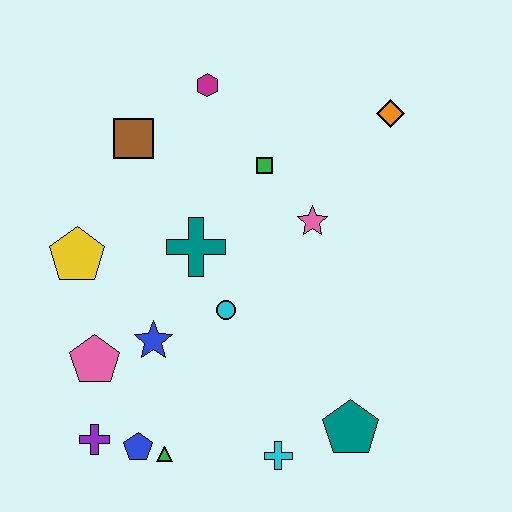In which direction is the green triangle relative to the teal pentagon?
The green triangle is to the left of the teal pentagon.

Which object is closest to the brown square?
The magenta hexagon is closest to the brown square.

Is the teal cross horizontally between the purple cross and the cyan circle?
Yes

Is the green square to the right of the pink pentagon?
Yes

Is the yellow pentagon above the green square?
No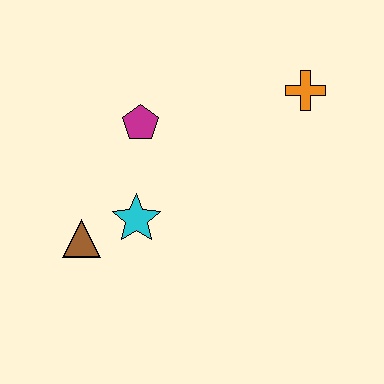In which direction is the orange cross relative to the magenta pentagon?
The orange cross is to the right of the magenta pentagon.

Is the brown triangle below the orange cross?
Yes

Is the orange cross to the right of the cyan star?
Yes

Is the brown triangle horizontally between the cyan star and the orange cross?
No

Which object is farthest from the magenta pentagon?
The orange cross is farthest from the magenta pentagon.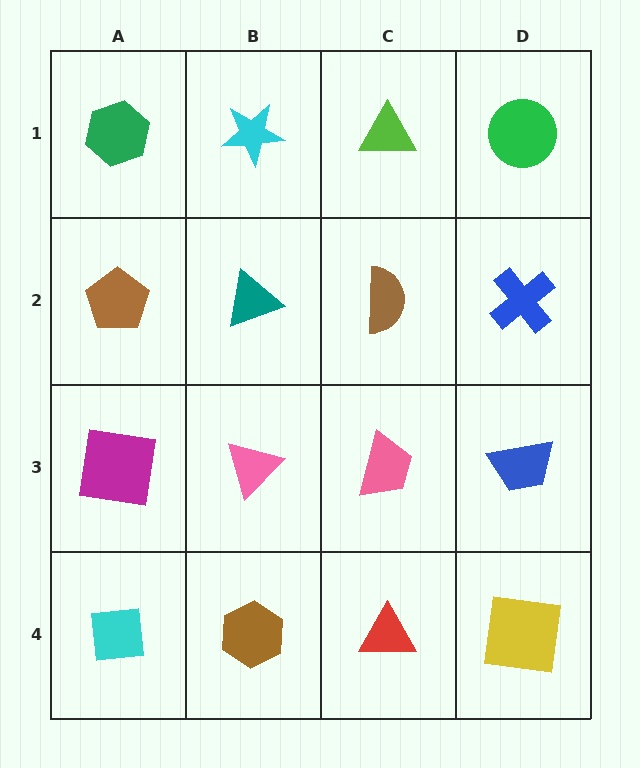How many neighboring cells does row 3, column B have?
4.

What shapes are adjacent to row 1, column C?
A brown semicircle (row 2, column C), a cyan star (row 1, column B), a green circle (row 1, column D).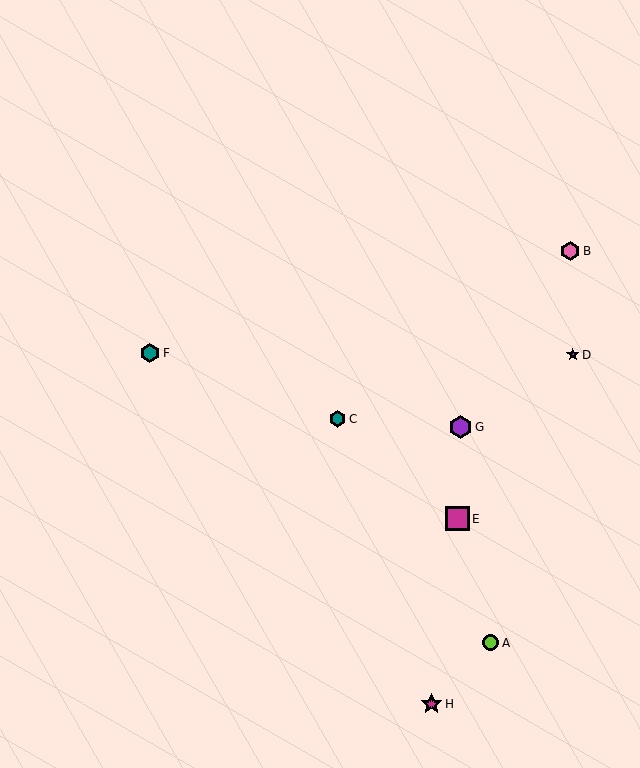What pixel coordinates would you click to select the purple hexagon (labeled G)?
Click at (460, 427) to select the purple hexagon G.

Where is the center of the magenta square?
The center of the magenta square is at (457, 519).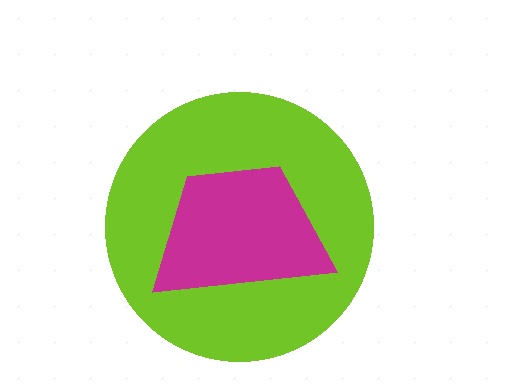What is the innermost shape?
The magenta trapezoid.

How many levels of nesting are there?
2.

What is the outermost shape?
The lime circle.